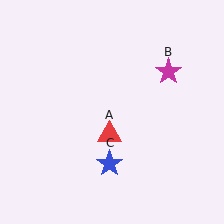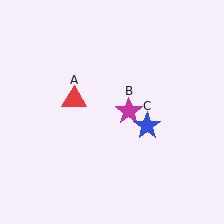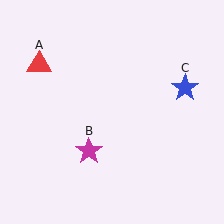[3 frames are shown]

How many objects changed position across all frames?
3 objects changed position: red triangle (object A), magenta star (object B), blue star (object C).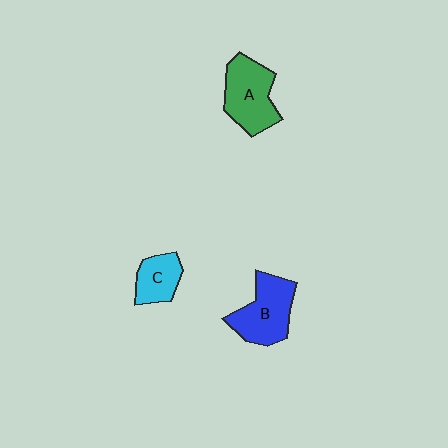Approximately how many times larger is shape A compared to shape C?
Approximately 1.6 times.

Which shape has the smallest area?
Shape C (cyan).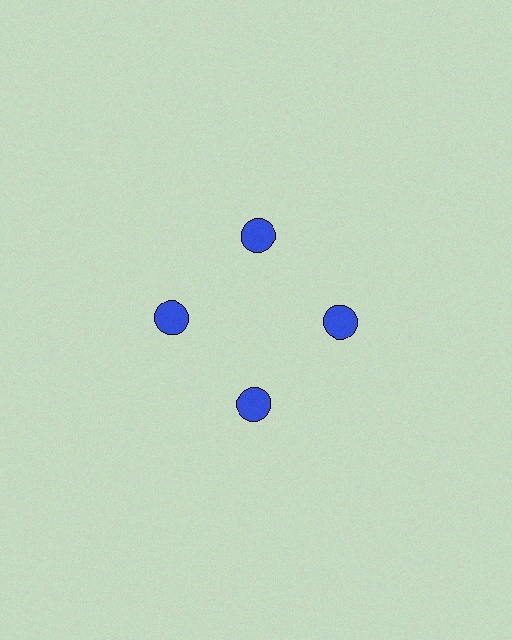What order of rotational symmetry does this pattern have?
This pattern has 4-fold rotational symmetry.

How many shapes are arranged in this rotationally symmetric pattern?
There are 4 shapes, arranged in 4 groups of 1.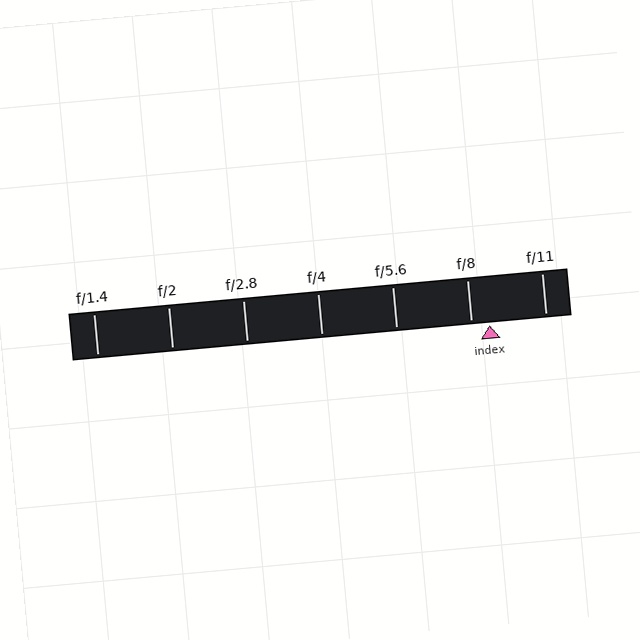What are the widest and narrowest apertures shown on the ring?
The widest aperture shown is f/1.4 and the narrowest is f/11.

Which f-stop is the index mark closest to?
The index mark is closest to f/8.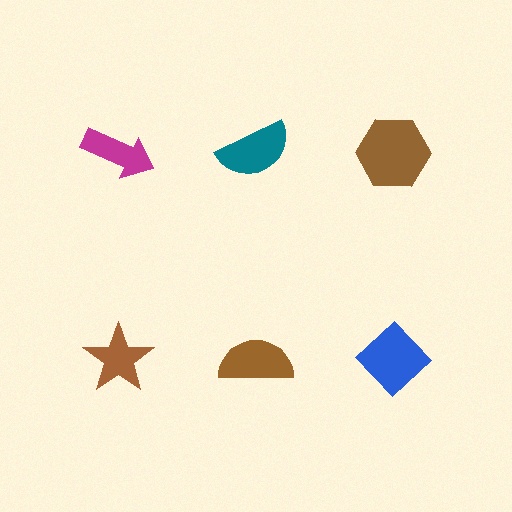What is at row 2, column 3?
A blue diamond.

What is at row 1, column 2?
A teal semicircle.